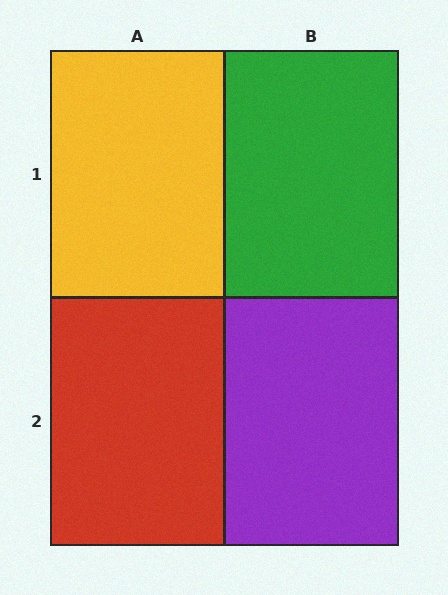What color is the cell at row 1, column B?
Green.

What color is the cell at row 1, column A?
Yellow.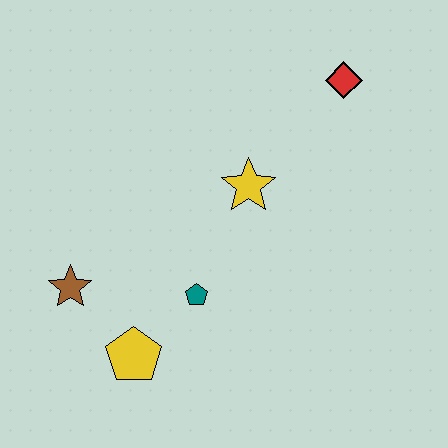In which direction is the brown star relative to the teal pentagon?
The brown star is to the left of the teal pentagon.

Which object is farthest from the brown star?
The red diamond is farthest from the brown star.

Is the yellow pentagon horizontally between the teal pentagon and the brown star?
Yes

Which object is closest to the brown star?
The yellow pentagon is closest to the brown star.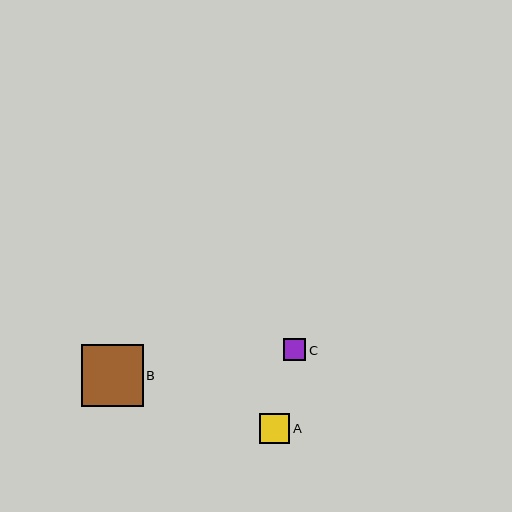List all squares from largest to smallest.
From largest to smallest: B, A, C.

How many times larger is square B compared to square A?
Square B is approximately 2.0 times the size of square A.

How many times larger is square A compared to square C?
Square A is approximately 1.4 times the size of square C.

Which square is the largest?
Square B is the largest with a size of approximately 61 pixels.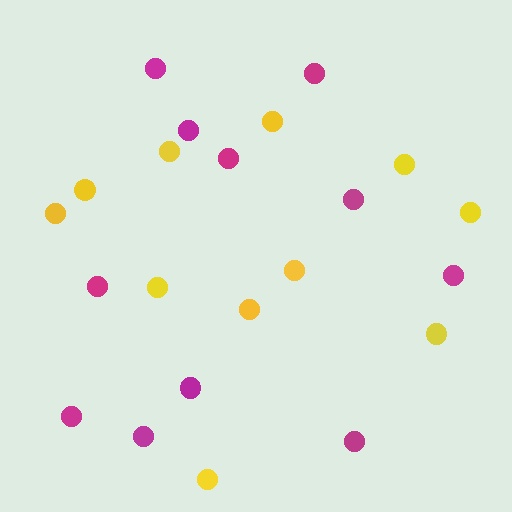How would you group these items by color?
There are 2 groups: one group of magenta circles (11) and one group of yellow circles (11).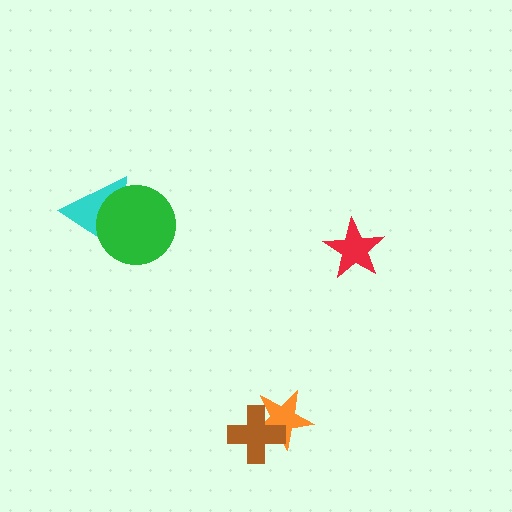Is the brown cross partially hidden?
No, no other shape covers it.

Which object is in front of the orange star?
The brown cross is in front of the orange star.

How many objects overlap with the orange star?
1 object overlaps with the orange star.